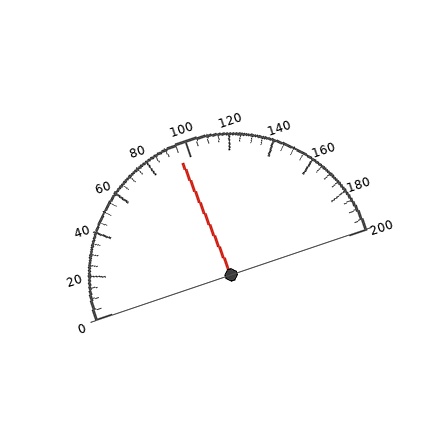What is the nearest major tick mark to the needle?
The nearest major tick mark is 100.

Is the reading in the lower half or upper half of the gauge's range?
The reading is in the lower half of the range (0 to 200).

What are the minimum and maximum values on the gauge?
The gauge ranges from 0 to 200.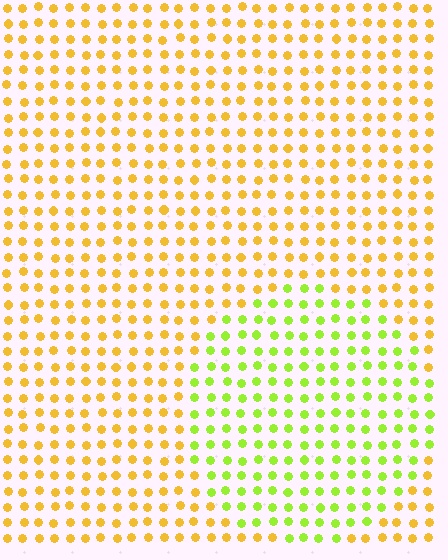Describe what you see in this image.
The image is filled with small yellow elements in a uniform arrangement. A circle-shaped region is visible where the elements are tinted to a slightly different hue, forming a subtle color boundary.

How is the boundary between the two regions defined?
The boundary is defined purely by a slight shift in hue (about 45 degrees). Spacing, size, and orientation are identical on both sides.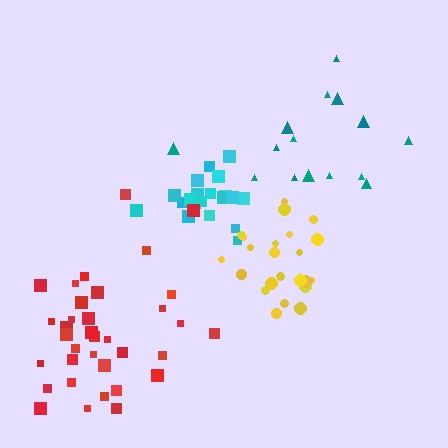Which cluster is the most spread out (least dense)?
Teal.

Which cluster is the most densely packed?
Cyan.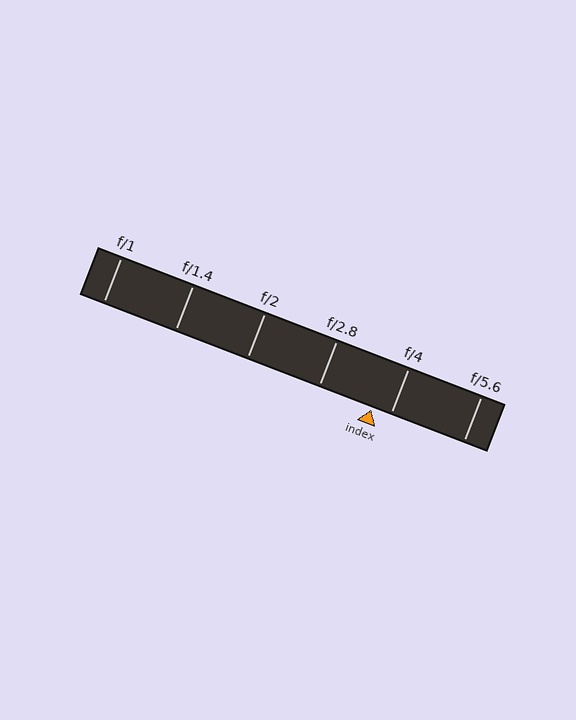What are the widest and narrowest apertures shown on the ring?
The widest aperture shown is f/1 and the narrowest is f/5.6.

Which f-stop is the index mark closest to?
The index mark is closest to f/4.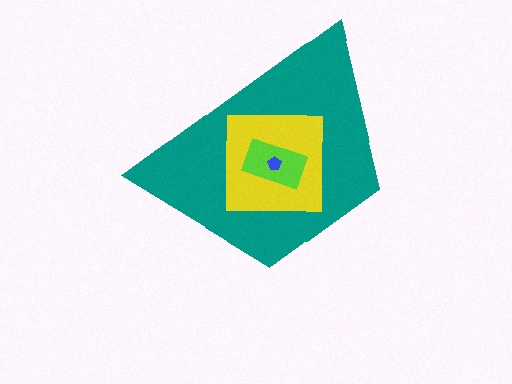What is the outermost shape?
The teal trapezoid.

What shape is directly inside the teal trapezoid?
The yellow square.